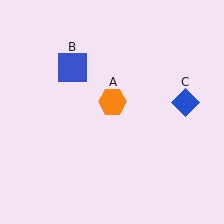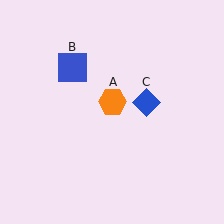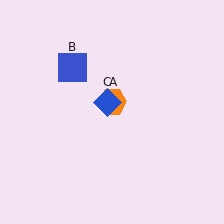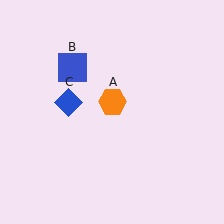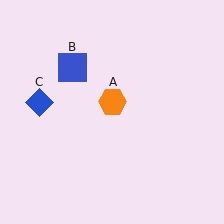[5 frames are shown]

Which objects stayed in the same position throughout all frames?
Orange hexagon (object A) and blue square (object B) remained stationary.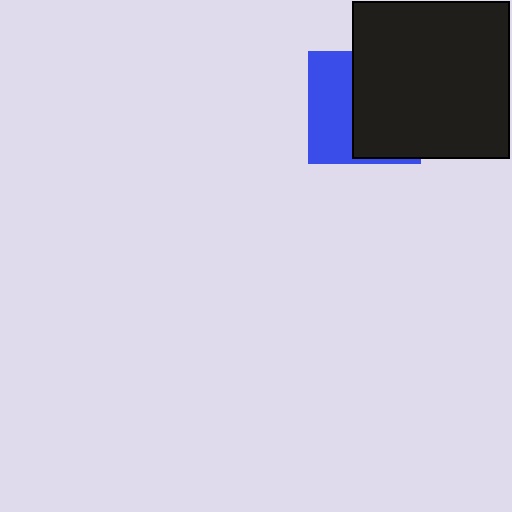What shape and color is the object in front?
The object in front is a black square.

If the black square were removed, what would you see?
You would see the complete blue square.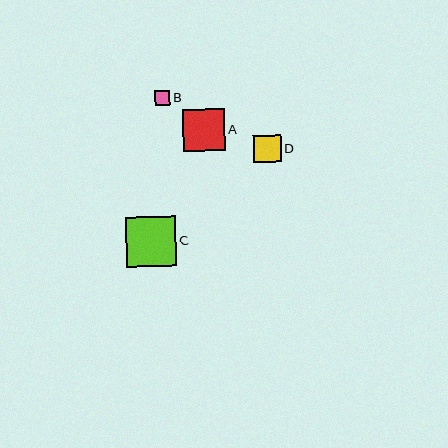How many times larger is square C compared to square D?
Square C is approximately 1.8 times the size of square D.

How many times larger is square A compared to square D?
Square A is approximately 1.6 times the size of square D.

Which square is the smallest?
Square B is the smallest with a size of approximately 15 pixels.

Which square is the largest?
Square C is the largest with a size of approximately 51 pixels.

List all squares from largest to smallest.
From largest to smallest: C, A, D, B.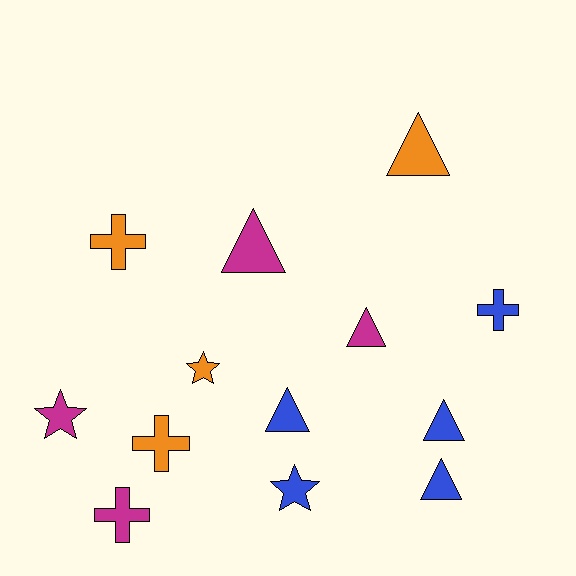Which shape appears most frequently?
Triangle, with 6 objects.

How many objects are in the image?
There are 13 objects.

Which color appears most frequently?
Blue, with 5 objects.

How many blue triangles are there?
There are 3 blue triangles.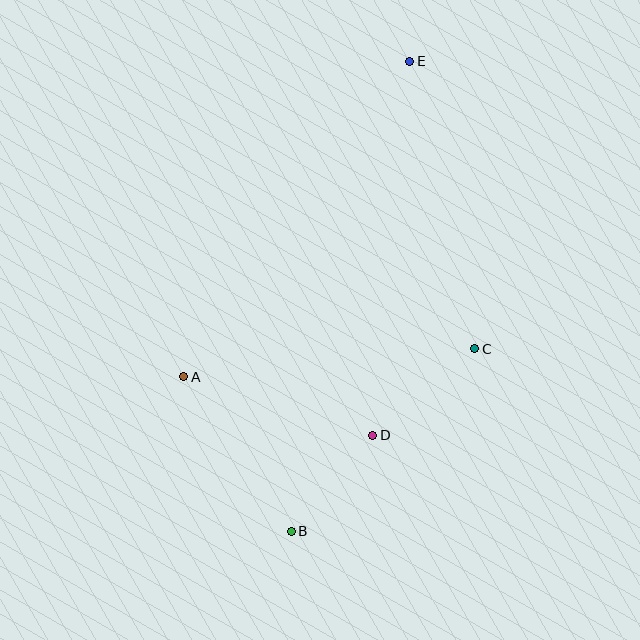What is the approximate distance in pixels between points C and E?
The distance between C and E is approximately 295 pixels.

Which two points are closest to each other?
Points B and D are closest to each other.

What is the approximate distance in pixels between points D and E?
The distance between D and E is approximately 375 pixels.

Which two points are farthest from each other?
Points B and E are farthest from each other.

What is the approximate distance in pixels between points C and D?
The distance between C and D is approximately 134 pixels.